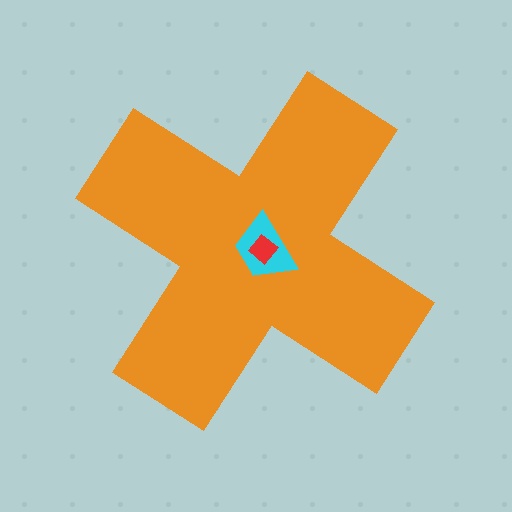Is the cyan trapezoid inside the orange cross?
Yes.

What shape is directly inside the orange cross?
The cyan trapezoid.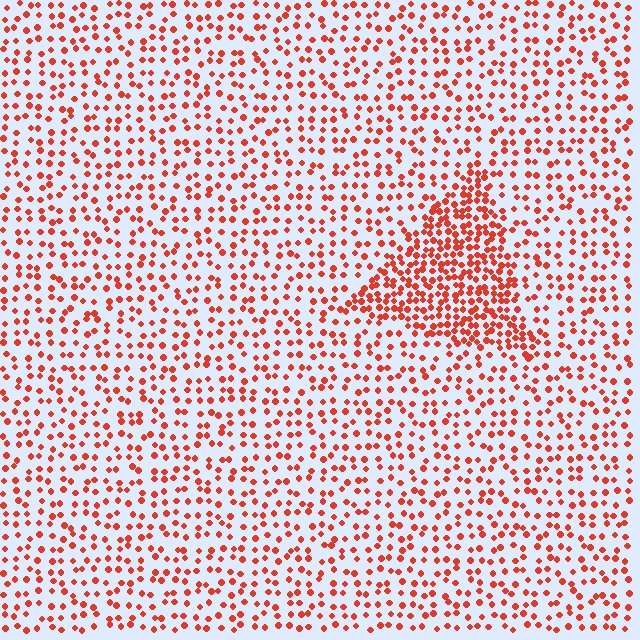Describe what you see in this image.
The image contains small red elements arranged at two different densities. A triangle-shaped region is visible where the elements are more densely packed than the surrounding area.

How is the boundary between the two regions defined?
The boundary is defined by a change in element density (approximately 2.2x ratio). All elements are the same color, size, and shape.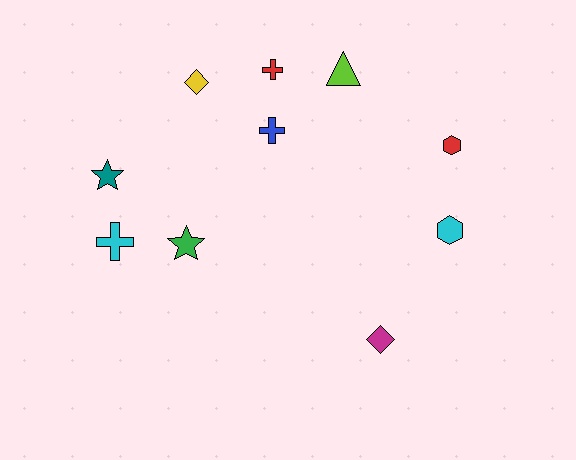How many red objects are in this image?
There are 2 red objects.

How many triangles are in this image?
There is 1 triangle.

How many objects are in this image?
There are 10 objects.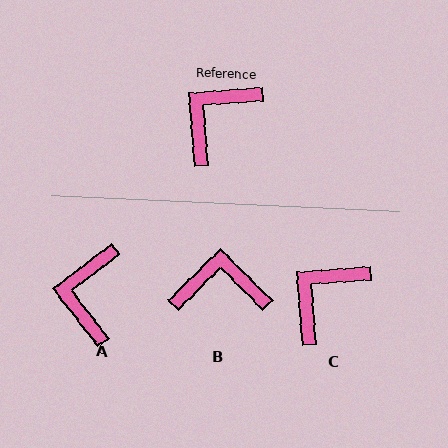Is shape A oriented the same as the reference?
No, it is off by about 33 degrees.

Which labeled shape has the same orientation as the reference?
C.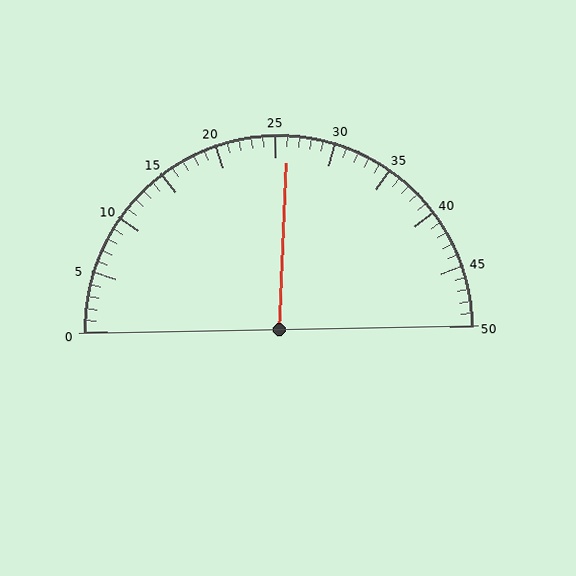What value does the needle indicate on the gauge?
The needle indicates approximately 26.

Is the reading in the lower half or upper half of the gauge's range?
The reading is in the upper half of the range (0 to 50).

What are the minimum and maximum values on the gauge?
The gauge ranges from 0 to 50.